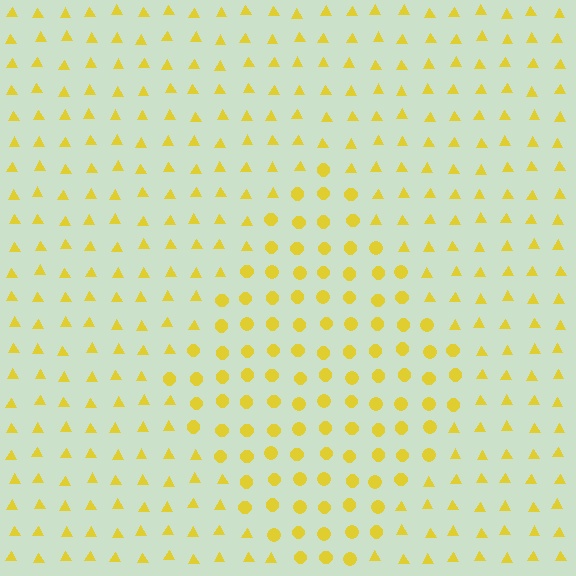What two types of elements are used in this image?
The image uses circles inside the diamond region and triangles outside it.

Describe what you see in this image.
The image is filled with small yellow elements arranged in a uniform grid. A diamond-shaped region contains circles, while the surrounding area contains triangles. The boundary is defined purely by the change in element shape.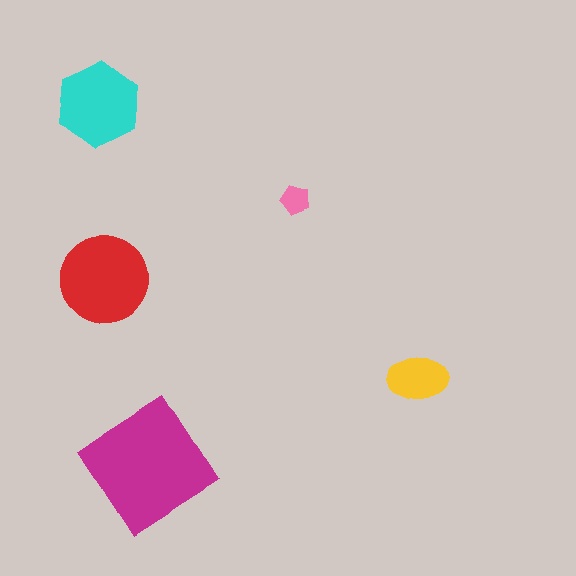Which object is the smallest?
The pink pentagon.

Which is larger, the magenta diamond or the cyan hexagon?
The magenta diamond.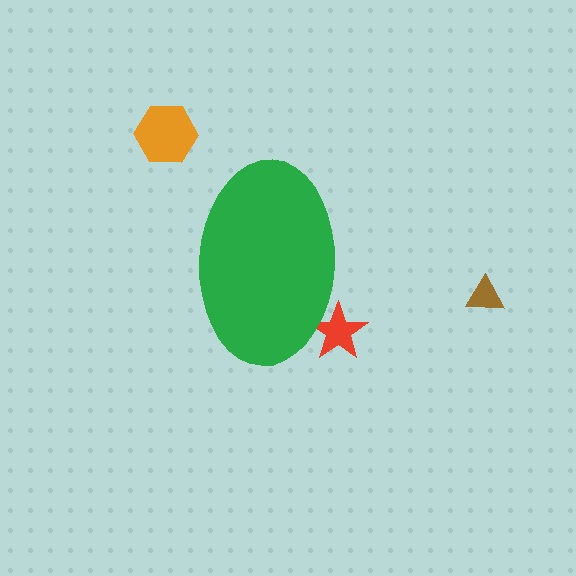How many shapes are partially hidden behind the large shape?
1 shape is partially hidden.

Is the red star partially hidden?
Yes, the red star is partially hidden behind the green ellipse.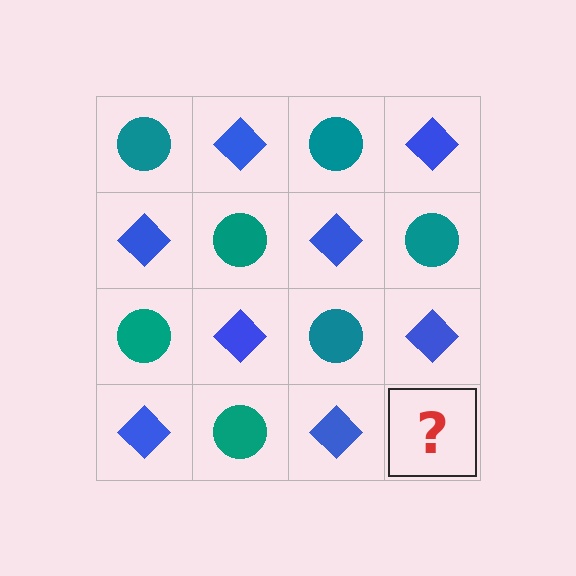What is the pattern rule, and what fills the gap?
The rule is that it alternates teal circle and blue diamond in a checkerboard pattern. The gap should be filled with a teal circle.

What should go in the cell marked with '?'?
The missing cell should contain a teal circle.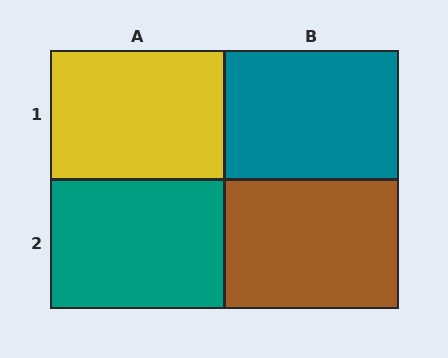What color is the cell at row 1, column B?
Teal.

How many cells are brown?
1 cell is brown.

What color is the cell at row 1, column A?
Yellow.